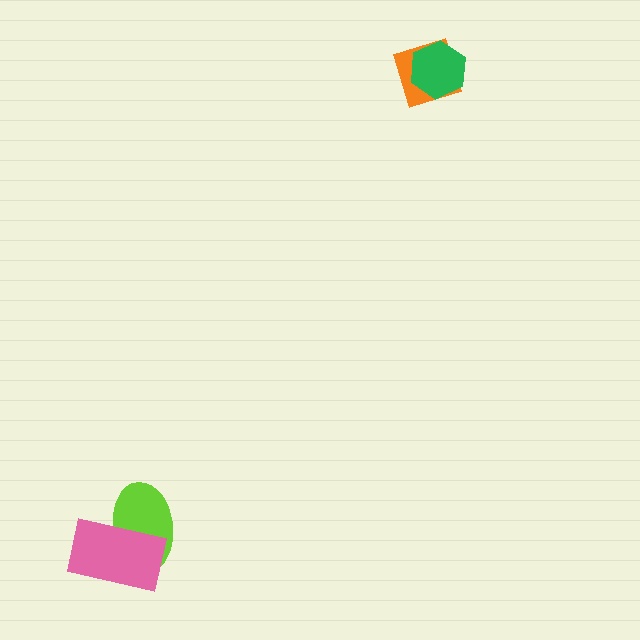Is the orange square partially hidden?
Yes, it is partially covered by another shape.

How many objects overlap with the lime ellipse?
1 object overlaps with the lime ellipse.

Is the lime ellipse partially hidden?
Yes, it is partially covered by another shape.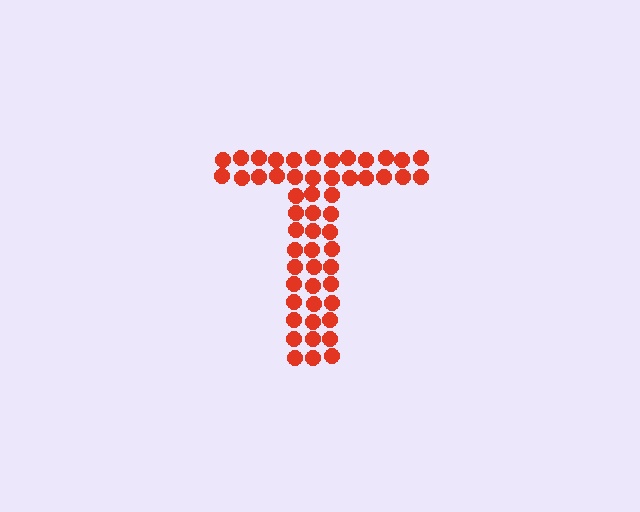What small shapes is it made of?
It is made of small circles.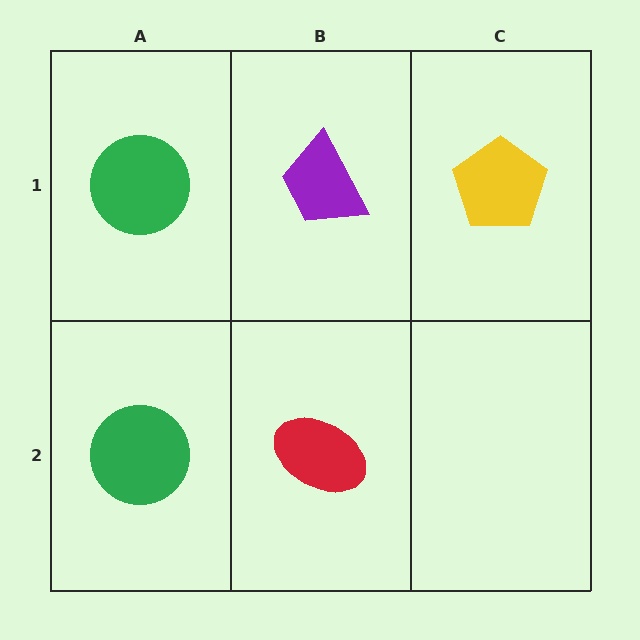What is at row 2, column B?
A red ellipse.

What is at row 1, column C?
A yellow pentagon.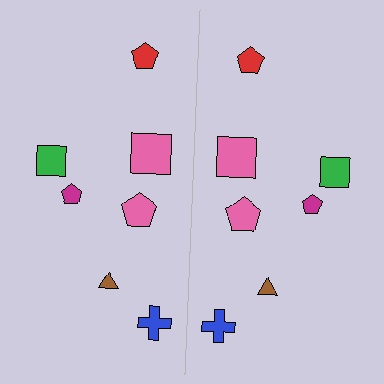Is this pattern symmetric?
Yes, this pattern has bilateral (reflection) symmetry.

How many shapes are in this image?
There are 14 shapes in this image.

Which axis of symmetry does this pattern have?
The pattern has a vertical axis of symmetry running through the center of the image.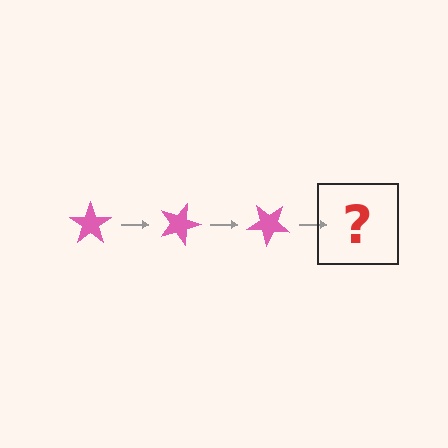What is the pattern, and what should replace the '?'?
The pattern is that the star rotates 20 degrees each step. The '?' should be a pink star rotated 60 degrees.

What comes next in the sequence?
The next element should be a pink star rotated 60 degrees.